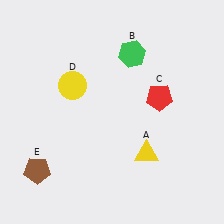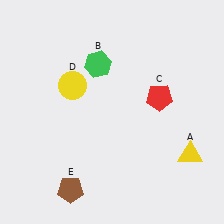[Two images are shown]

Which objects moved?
The objects that moved are: the yellow triangle (A), the green hexagon (B), the brown pentagon (E).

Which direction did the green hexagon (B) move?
The green hexagon (B) moved left.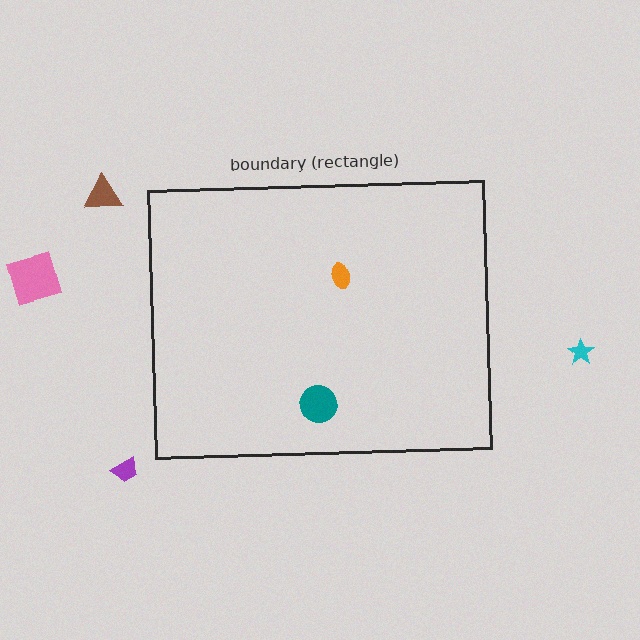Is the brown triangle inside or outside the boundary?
Outside.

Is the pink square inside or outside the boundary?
Outside.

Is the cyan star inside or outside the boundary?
Outside.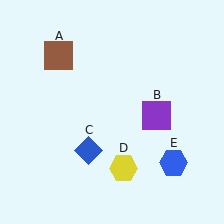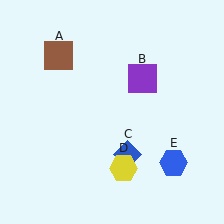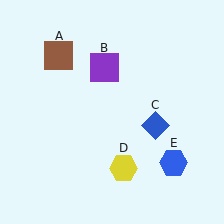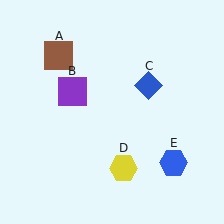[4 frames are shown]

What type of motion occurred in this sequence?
The purple square (object B), blue diamond (object C) rotated counterclockwise around the center of the scene.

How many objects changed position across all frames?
2 objects changed position: purple square (object B), blue diamond (object C).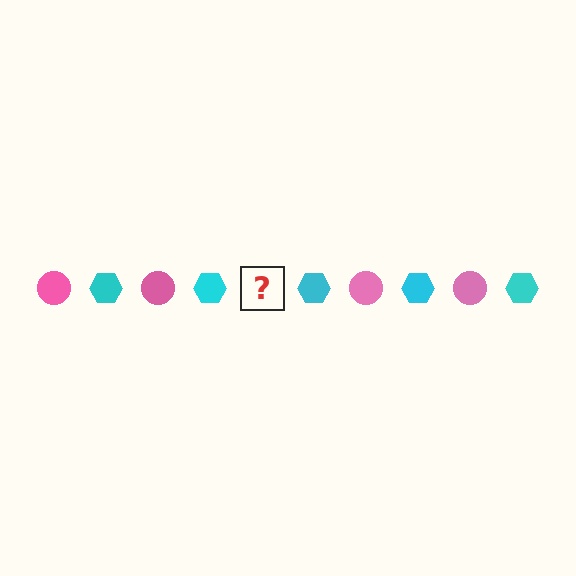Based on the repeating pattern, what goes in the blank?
The blank should be a pink circle.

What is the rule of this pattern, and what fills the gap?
The rule is that the pattern alternates between pink circle and cyan hexagon. The gap should be filled with a pink circle.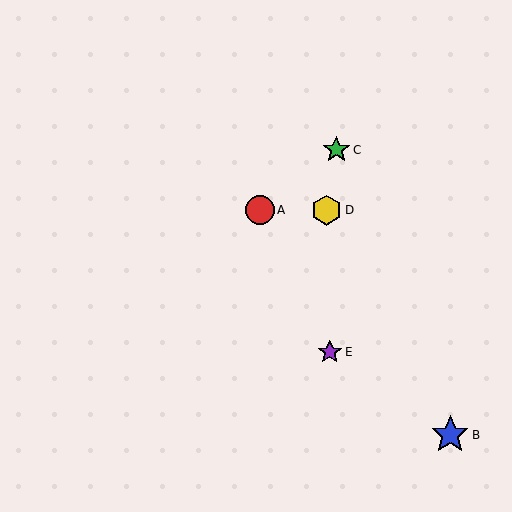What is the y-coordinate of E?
Object E is at y≈352.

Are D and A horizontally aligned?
Yes, both are at y≈210.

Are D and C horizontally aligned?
No, D is at y≈210 and C is at y≈150.